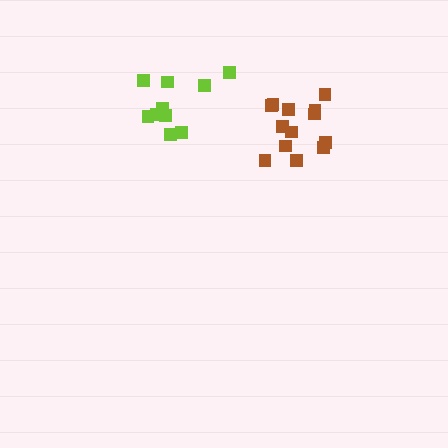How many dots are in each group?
Group 1: 13 dots, Group 2: 10 dots (23 total).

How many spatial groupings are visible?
There are 2 spatial groupings.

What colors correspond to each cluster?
The clusters are colored: brown, lime.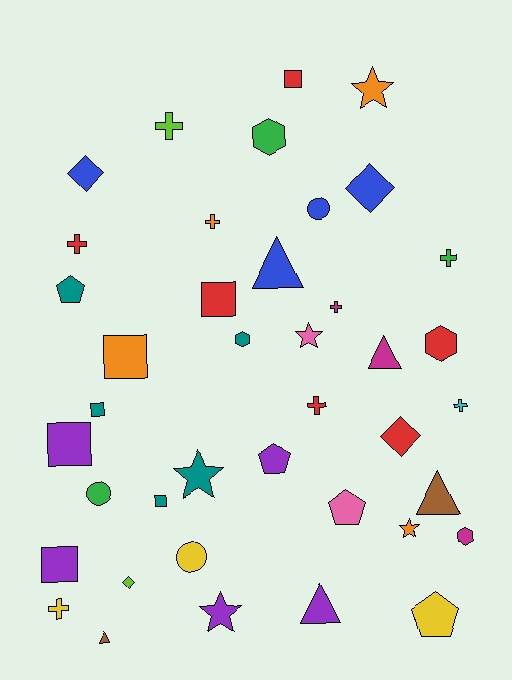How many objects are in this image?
There are 40 objects.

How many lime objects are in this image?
There are 2 lime objects.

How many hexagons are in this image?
There are 4 hexagons.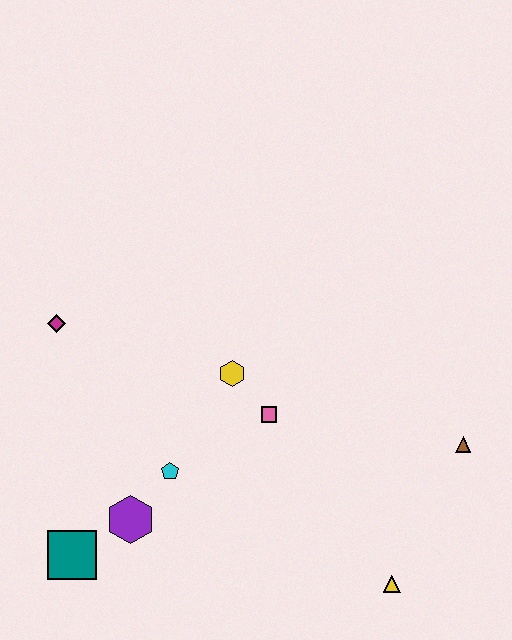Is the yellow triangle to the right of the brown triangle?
No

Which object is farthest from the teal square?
The brown triangle is farthest from the teal square.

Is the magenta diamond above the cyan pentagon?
Yes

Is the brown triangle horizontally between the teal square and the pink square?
No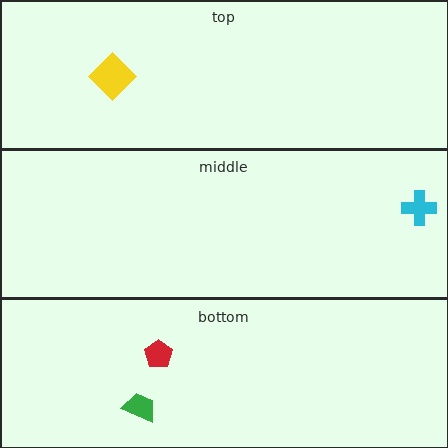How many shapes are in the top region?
1.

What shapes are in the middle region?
The cyan cross.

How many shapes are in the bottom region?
2.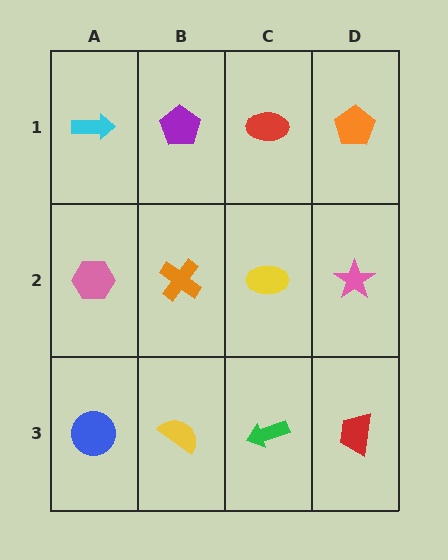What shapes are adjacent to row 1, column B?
An orange cross (row 2, column B), a cyan arrow (row 1, column A), a red ellipse (row 1, column C).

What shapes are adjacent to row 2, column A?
A cyan arrow (row 1, column A), a blue circle (row 3, column A), an orange cross (row 2, column B).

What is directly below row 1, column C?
A yellow ellipse.